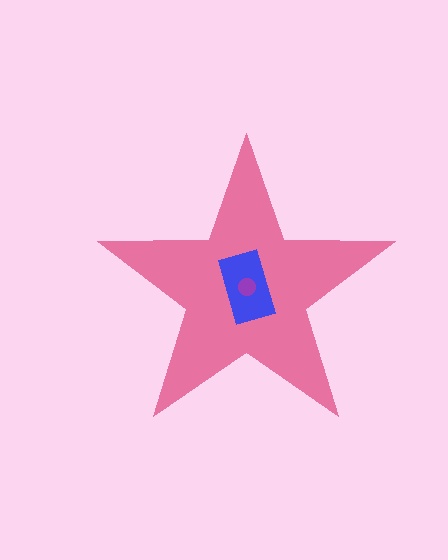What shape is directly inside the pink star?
The blue rectangle.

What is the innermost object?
The purple circle.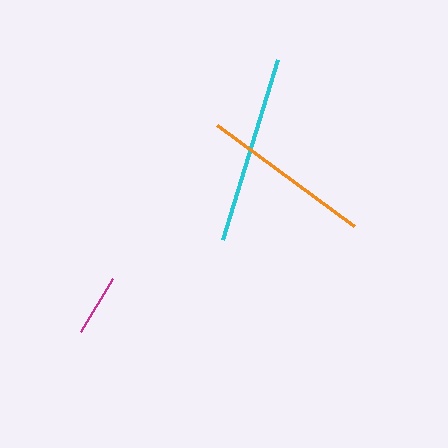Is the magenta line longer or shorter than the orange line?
The orange line is longer than the magenta line.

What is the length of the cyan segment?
The cyan segment is approximately 188 pixels long.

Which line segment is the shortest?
The magenta line is the shortest at approximately 62 pixels.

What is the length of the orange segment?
The orange segment is approximately 170 pixels long.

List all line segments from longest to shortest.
From longest to shortest: cyan, orange, magenta.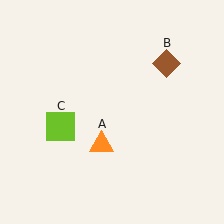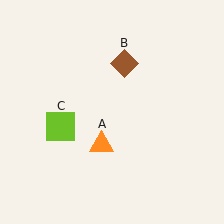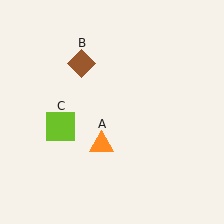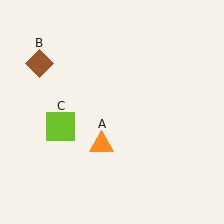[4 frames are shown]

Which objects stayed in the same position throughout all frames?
Orange triangle (object A) and lime square (object C) remained stationary.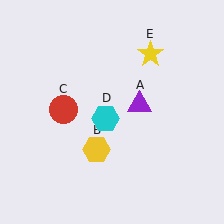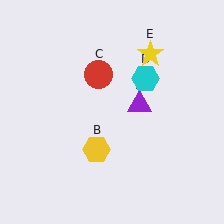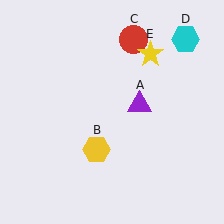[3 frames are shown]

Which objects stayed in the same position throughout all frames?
Purple triangle (object A) and yellow hexagon (object B) and yellow star (object E) remained stationary.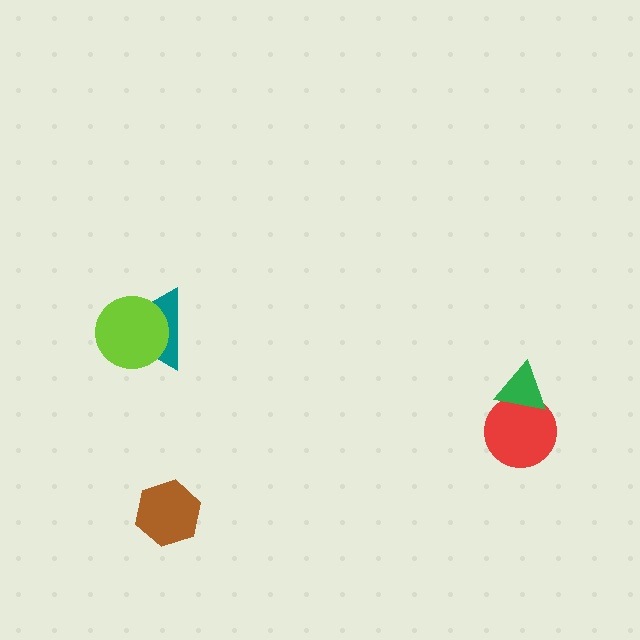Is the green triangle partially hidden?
No, no other shape covers it.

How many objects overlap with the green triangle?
1 object overlaps with the green triangle.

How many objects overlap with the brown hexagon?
0 objects overlap with the brown hexagon.